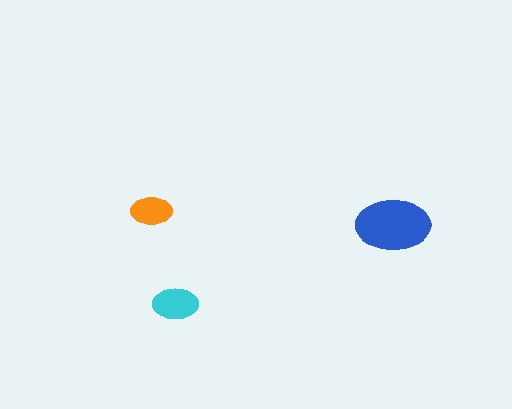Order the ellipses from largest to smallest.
the blue one, the cyan one, the orange one.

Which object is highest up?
The orange ellipse is topmost.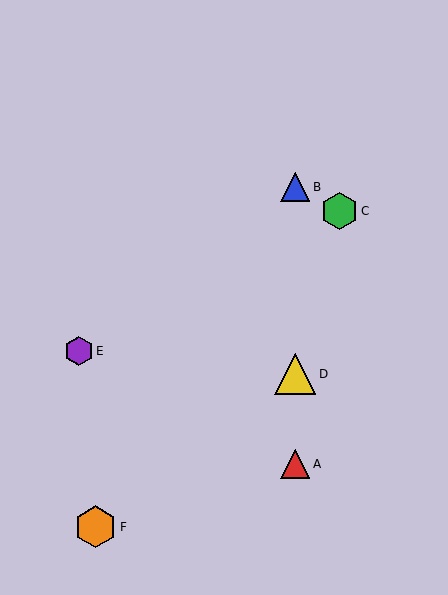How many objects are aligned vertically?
3 objects (A, B, D) are aligned vertically.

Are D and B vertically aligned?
Yes, both are at x≈295.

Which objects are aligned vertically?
Objects A, B, D are aligned vertically.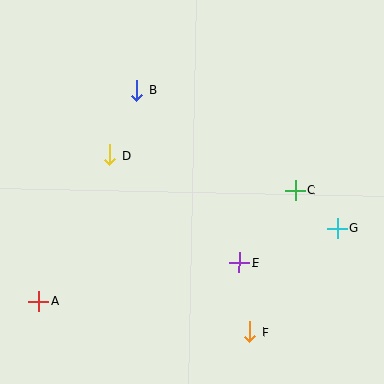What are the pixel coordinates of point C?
Point C is at (296, 190).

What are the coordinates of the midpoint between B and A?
The midpoint between B and A is at (88, 196).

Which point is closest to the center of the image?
Point E at (239, 263) is closest to the center.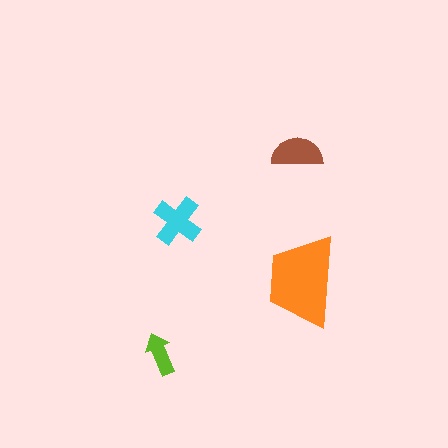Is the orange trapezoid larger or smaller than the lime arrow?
Larger.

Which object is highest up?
The brown semicircle is topmost.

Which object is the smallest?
The lime arrow.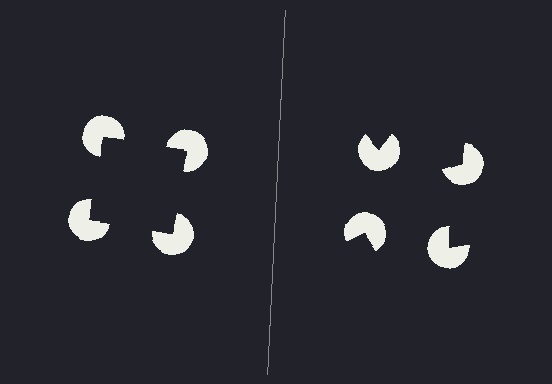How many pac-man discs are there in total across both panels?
8 — 4 on each side.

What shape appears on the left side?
An illusory square.